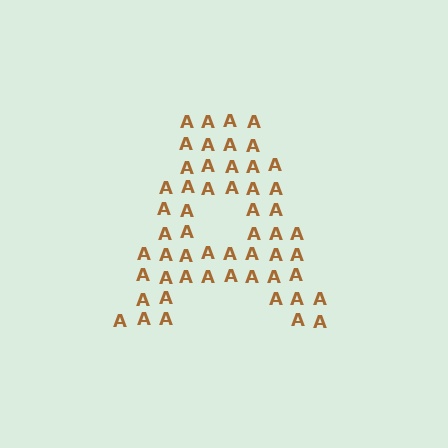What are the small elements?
The small elements are letter A's.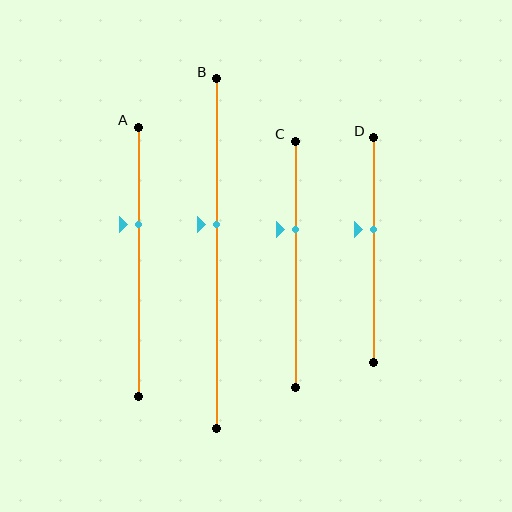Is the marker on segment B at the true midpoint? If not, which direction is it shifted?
No, the marker on segment B is shifted upward by about 8% of the segment length.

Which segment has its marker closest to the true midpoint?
Segment B has its marker closest to the true midpoint.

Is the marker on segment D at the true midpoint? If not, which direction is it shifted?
No, the marker on segment D is shifted upward by about 9% of the segment length.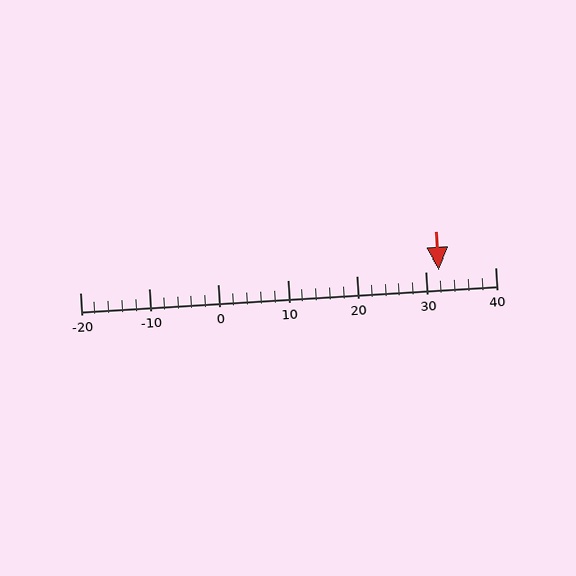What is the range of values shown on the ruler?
The ruler shows values from -20 to 40.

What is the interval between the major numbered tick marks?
The major tick marks are spaced 10 units apart.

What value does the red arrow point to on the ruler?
The red arrow points to approximately 32.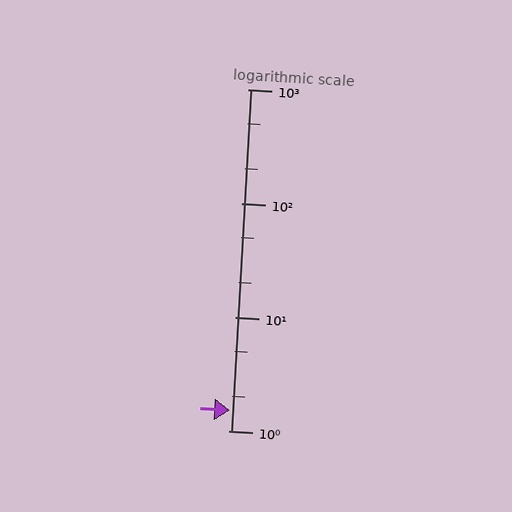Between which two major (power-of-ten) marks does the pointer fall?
The pointer is between 1 and 10.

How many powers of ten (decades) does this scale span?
The scale spans 3 decades, from 1 to 1000.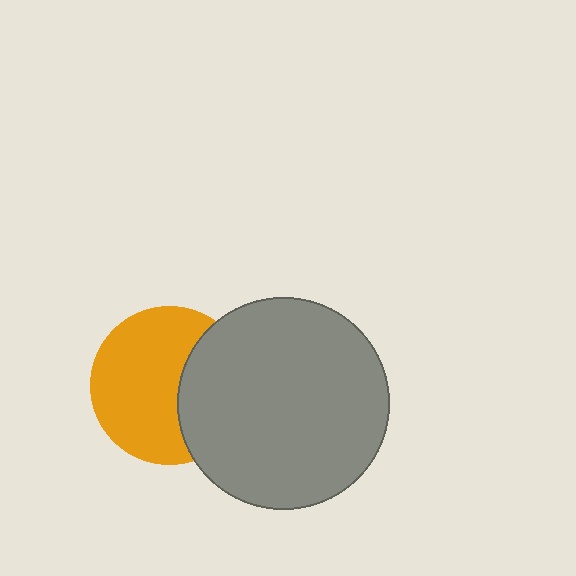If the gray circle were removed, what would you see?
You would see the complete orange circle.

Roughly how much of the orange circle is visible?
About half of it is visible (roughly 65%).